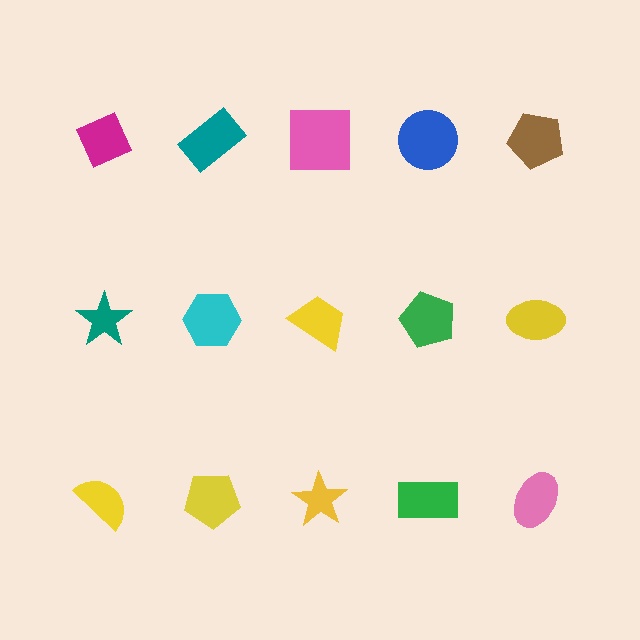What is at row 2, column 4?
A green pentagon.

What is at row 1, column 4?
A blue circle.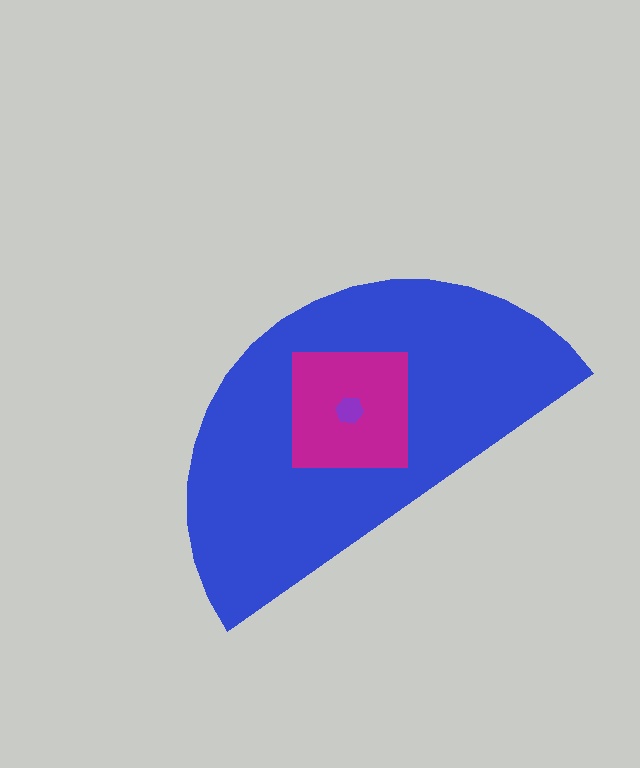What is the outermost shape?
The blue semicircle.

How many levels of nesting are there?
3.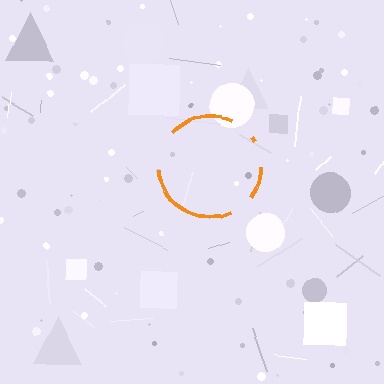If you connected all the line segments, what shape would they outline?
They would outline a circle.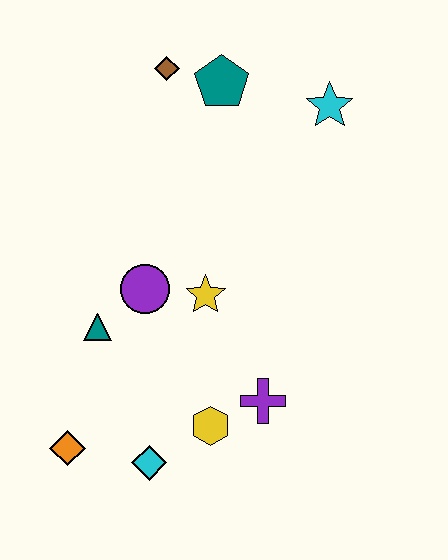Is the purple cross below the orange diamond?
No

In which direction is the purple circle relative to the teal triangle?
The purple circle is to the right of the teal triangle.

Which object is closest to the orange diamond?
The cyan diamond is closest to the orange diamond.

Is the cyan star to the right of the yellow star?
Yes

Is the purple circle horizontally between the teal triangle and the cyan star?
Yes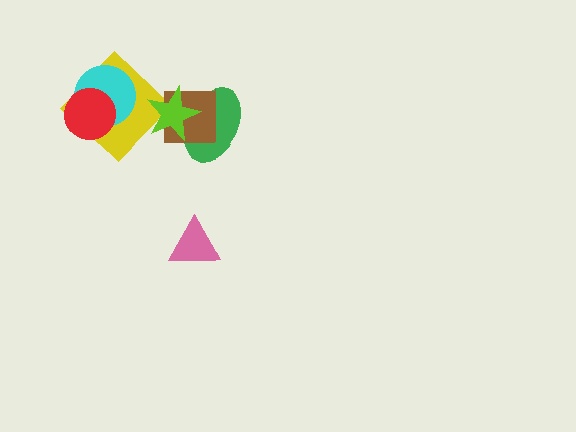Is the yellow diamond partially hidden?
Yes, it is partially covered by another shape.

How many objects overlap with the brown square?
2 objects overlap with the brown square.